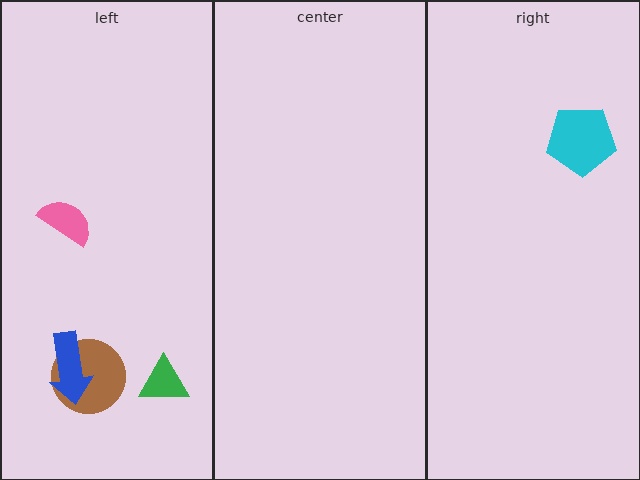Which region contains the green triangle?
The left region.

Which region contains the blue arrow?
The left region.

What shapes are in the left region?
The brown circle, the pink semicircle, the green triangle, the blue arrow.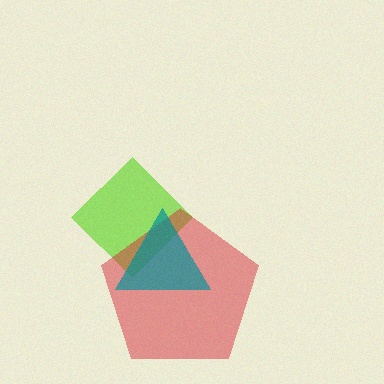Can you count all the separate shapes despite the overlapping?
Yes, there are 3 separate shapes.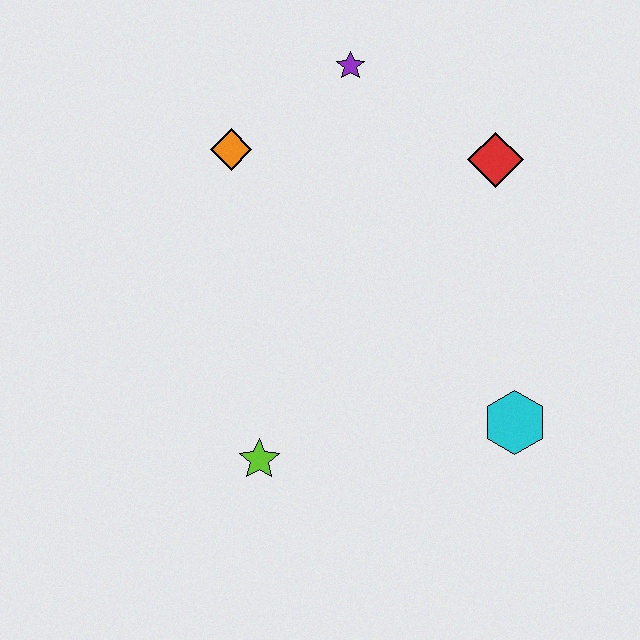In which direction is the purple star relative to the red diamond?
The purple star is to the left of the red diamond.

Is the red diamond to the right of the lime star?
Yes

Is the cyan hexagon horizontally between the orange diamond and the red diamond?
No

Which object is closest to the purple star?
The orange diamond is closest to the purple star.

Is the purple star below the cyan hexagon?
No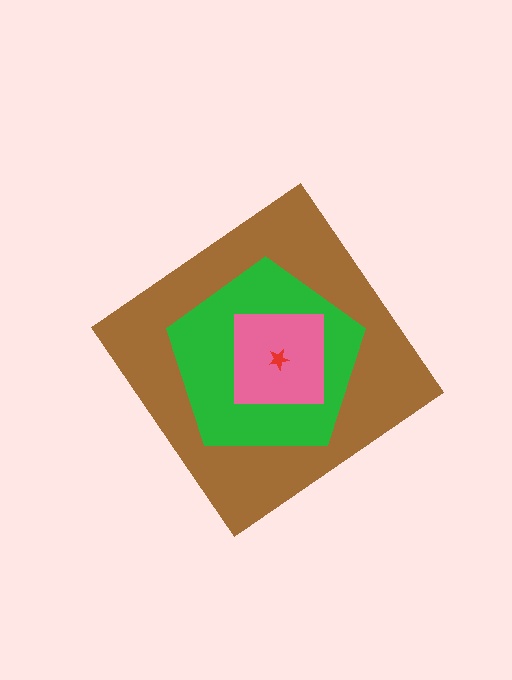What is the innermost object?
The red star.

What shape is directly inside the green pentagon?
The pink square.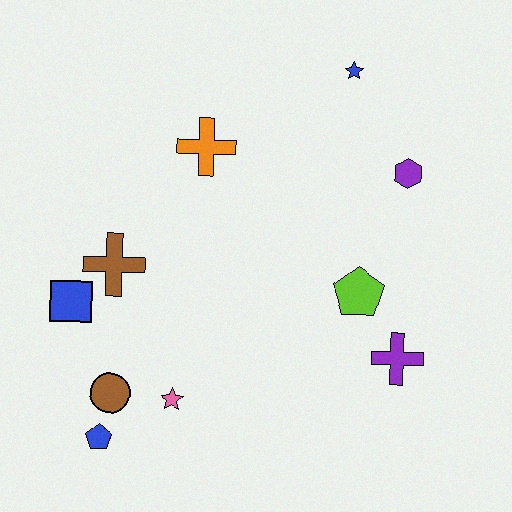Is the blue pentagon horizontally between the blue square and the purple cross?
Yes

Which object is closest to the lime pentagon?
The purple cross is closest to the lime pentagon.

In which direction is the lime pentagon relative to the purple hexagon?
The lime pentagon is below the purple hexagon.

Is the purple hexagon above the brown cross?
Yes